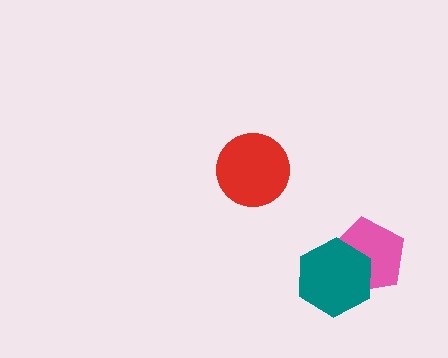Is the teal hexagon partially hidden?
No, no other shape covers it.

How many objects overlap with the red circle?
0 objects overlap with the red circle.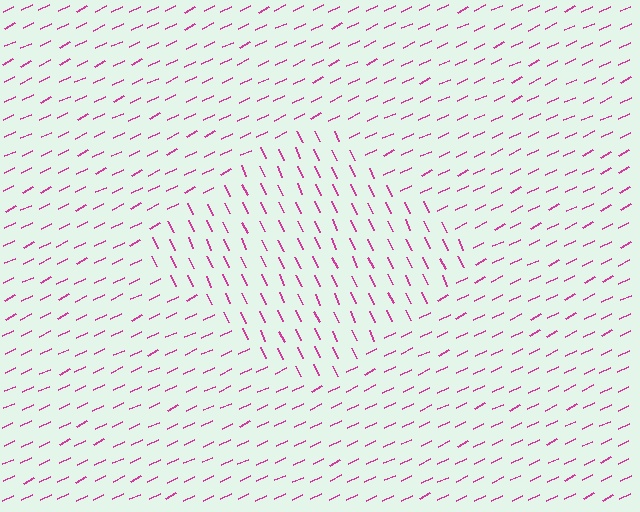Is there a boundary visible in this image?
Yes, there is a texture boundary formed by a change in line orientation.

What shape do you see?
I see a diamond.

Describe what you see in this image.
The image is filled with small magenta line segments. A diamond region in the image has lines oriented differently from the surrounding lines, creating a visible texture boundary.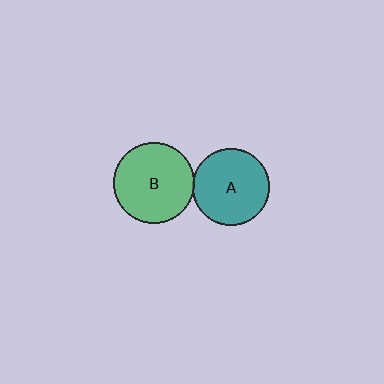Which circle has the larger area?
Circle B (green).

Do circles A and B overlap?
Yes.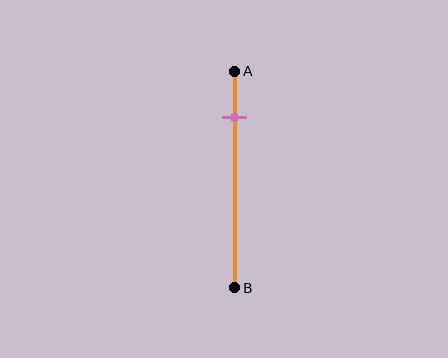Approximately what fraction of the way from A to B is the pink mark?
The pink mark is approximately 20% of the way from A to B.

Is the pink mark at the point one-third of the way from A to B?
No, the mark is at about 20% from A, not at the 33% one-third point.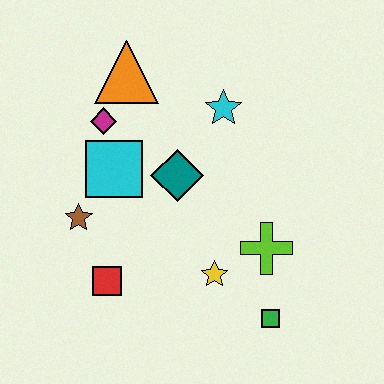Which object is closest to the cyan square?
The magenta diamond is closest to the cyan square.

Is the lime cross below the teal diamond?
Yes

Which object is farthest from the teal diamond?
The green square is farthest from the teal diamond.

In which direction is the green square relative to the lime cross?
The green square is below the lime cross.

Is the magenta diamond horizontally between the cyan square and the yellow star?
No